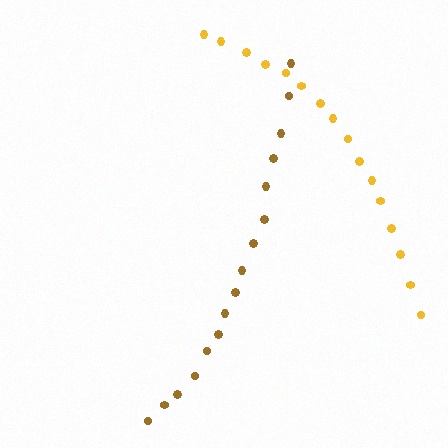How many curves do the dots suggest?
There are 2 distinct paths.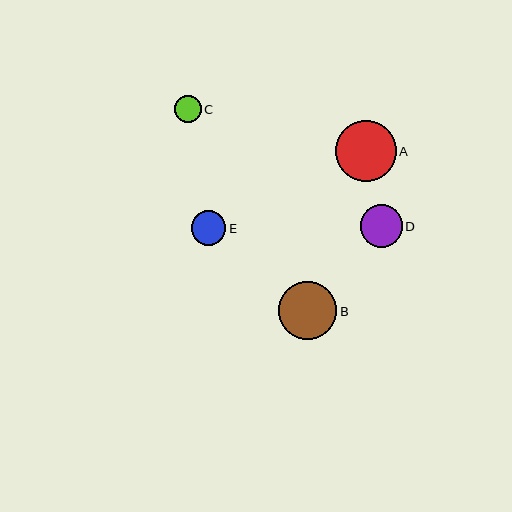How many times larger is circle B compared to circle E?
Circle B is approximately 1.7 times the size of circle E.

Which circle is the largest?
Circle A is the largest with a size of approximately 61 pixels.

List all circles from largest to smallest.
From largest to smallest: A, B, D, E, C.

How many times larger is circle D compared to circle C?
Circle D is approximately 1.6 times the size of circle C.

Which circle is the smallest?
Circle C is the smallest with a size of approximately 27 pixels.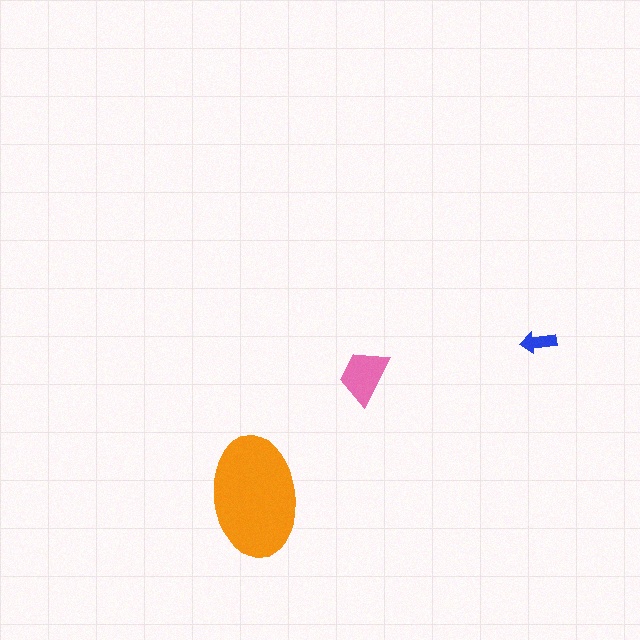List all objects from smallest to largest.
The blue arrow, the pink trapezoid, the orange ellipse.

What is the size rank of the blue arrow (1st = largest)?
3rd.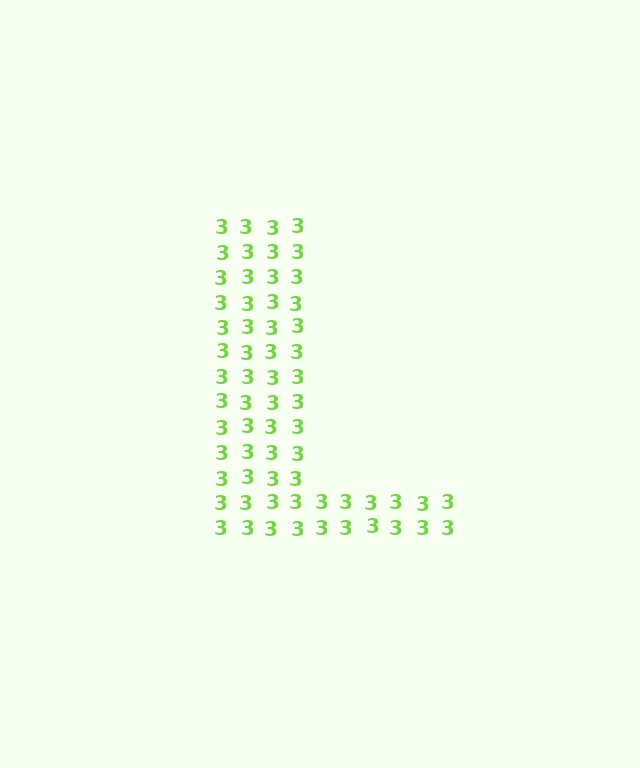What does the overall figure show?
The overall figure shows the letter L.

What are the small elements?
The small elements are digit 3's.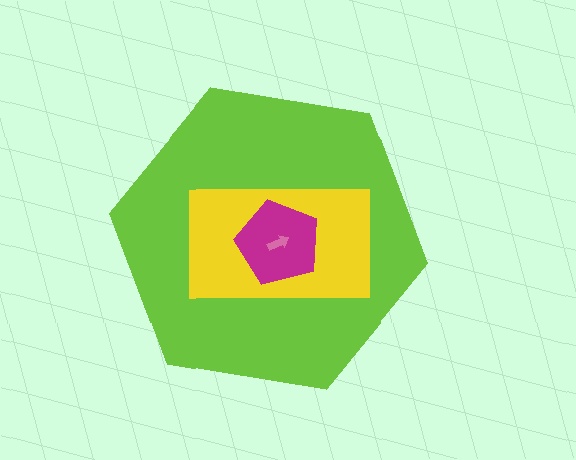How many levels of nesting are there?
4.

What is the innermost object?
The pink arrow.